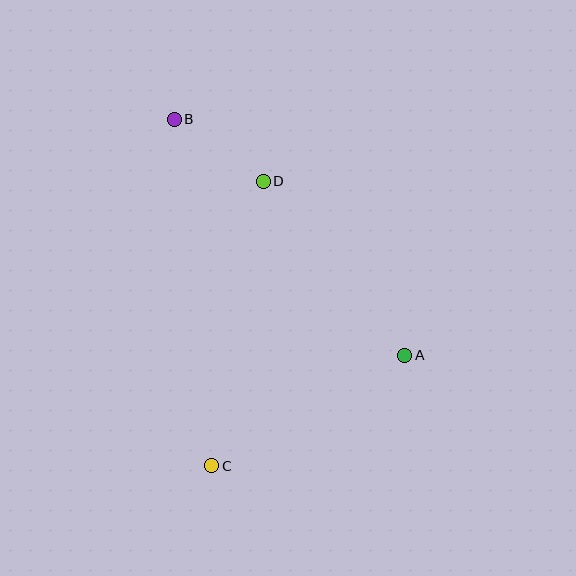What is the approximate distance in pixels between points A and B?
The distance between A and B is approximately 330 pixels.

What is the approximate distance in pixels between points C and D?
The distance between C and D is approximately 289 pixels.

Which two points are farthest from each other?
Points B and C are farthest from each other.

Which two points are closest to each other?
Points B and D are closest to each other.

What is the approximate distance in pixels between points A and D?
The distance between A and D is approximately 224 pixels.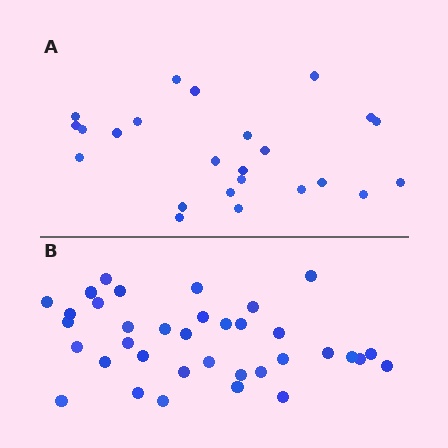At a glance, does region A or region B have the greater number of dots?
Region B (the bottom region) has more dots.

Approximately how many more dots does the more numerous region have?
Region B has roughly 12 or so more dots than region A.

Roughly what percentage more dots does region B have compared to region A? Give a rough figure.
About 50% more.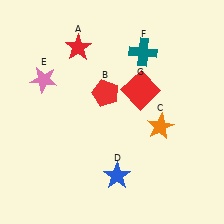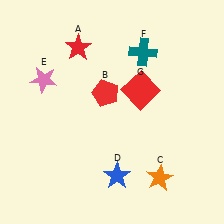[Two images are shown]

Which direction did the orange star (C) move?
The orange star (C) moved down.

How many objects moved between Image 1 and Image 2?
1 object moved between the two images.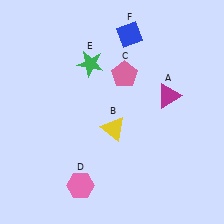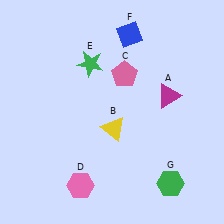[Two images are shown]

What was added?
A green hexagon (G) was added in Image 2.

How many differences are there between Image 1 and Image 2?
There is 1 difference between the two images.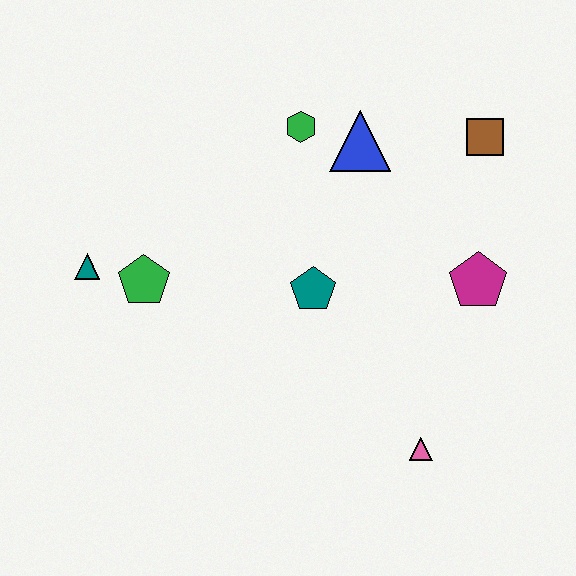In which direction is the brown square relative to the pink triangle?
The brown square is above the pink triangle.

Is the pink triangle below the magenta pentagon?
Yes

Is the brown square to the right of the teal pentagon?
Yes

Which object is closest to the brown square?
The blue triangle is closest to the brown square.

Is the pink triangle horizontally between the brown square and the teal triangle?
Yes